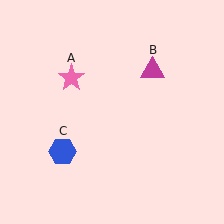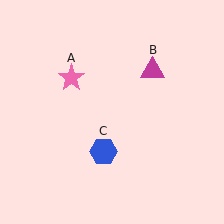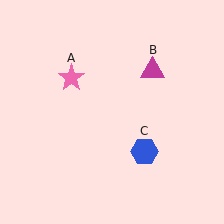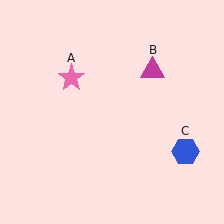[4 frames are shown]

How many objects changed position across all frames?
1 object changed position: blue hexagon (object C).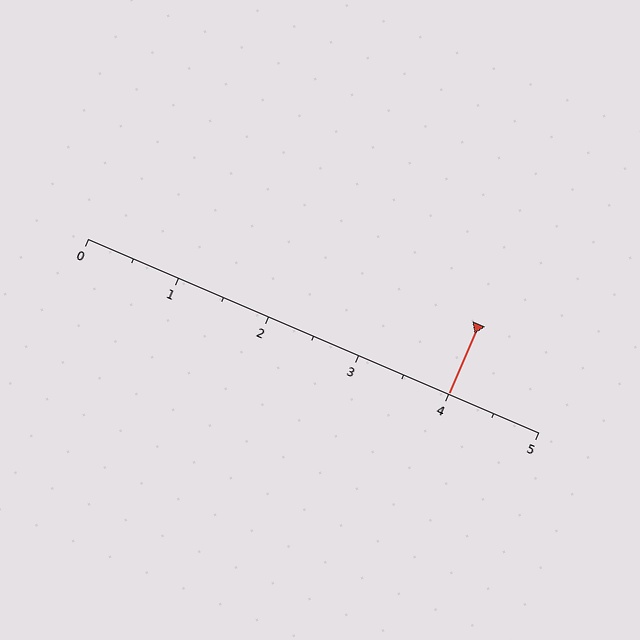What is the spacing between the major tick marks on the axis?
The major ticks are spaced 1 apart.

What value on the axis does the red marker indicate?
The marker indicates approximately 4.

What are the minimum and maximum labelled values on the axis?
The axis runs from 0 to 5.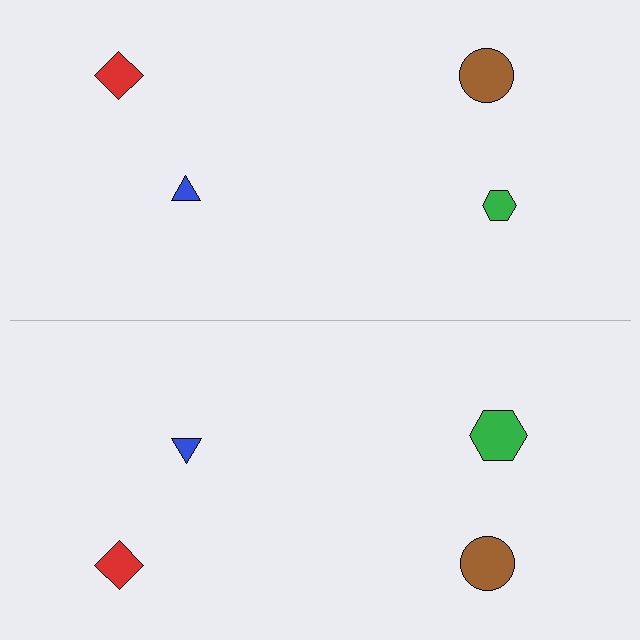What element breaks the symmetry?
The green hexagon on the bottom side has a different size than its mirror counterpart.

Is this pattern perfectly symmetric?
No, the pattern is not perfectly symmetric. The green hexagon on the bottom side has a different size than its mirror counterpart.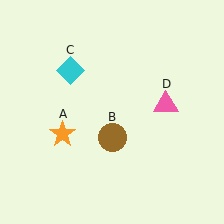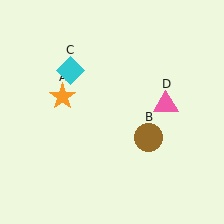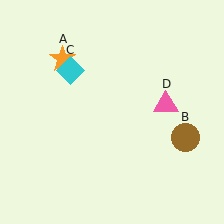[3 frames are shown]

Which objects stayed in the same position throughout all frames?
Cyan diamond (object C) and pink triangle (object D) remained stationary.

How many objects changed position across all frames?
2 objects changed position: orange star (object A), brown circle (object B).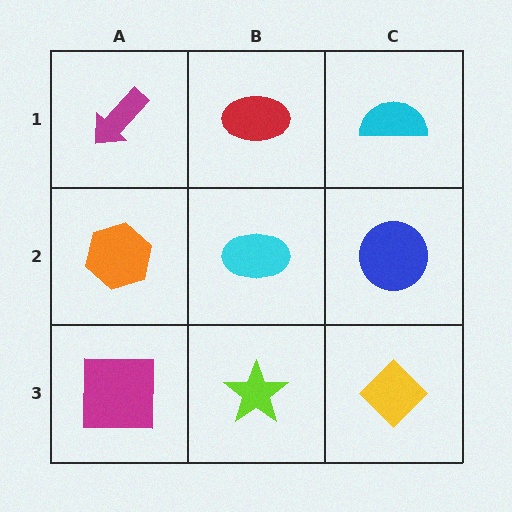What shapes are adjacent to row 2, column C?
A cyan semicircle (row 1, column C), a yellow diamond (row 3, column C), a cyan ellipse (row 2, column B).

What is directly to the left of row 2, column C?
A cyan ellipse.